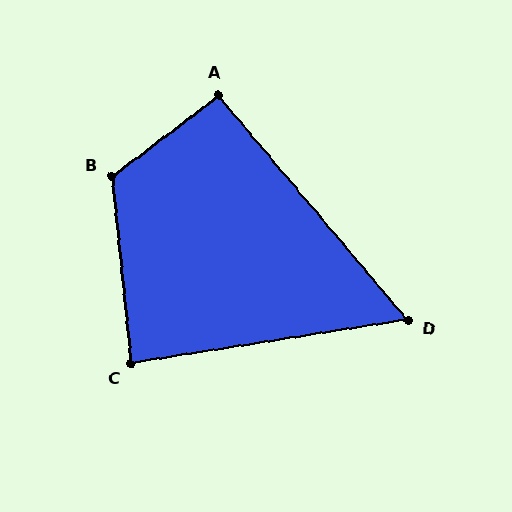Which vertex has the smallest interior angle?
D, at approximately 59 degrees.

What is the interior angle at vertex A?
Approximately 93 degrees (approximately right).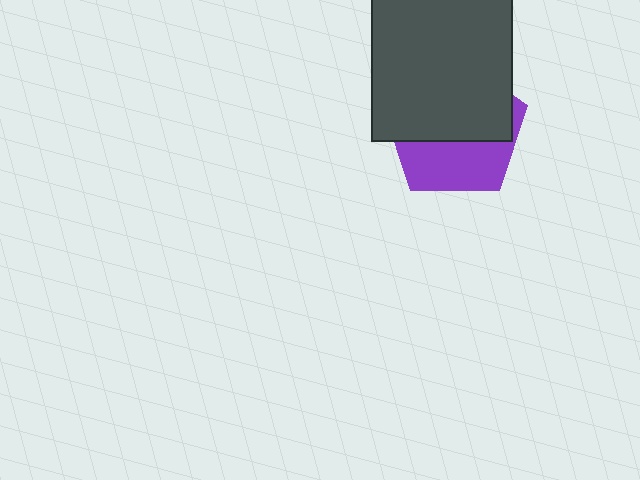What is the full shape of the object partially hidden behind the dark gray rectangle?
The partially hidden object is a purple pentagon.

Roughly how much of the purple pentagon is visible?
A small part of it is visible (roughly 41%).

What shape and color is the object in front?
The object in front is a dark gray rectangle.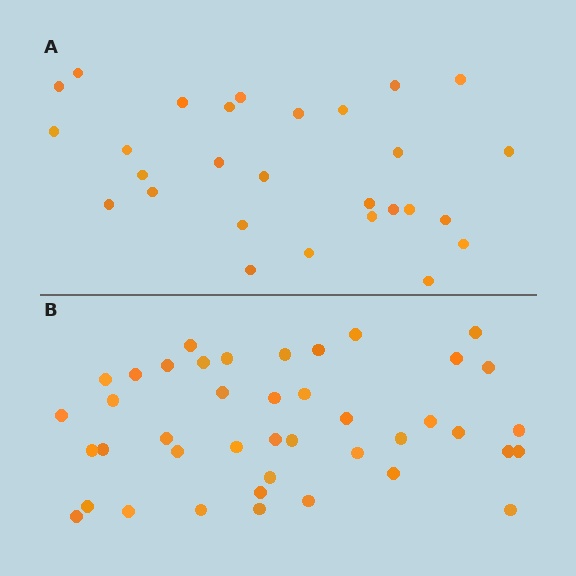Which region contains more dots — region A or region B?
Region B (the bottom region) has more dots.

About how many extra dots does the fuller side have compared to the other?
Region B has approximately 15 more dots than region A.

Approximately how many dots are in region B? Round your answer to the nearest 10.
About 40 dots. (The exact count is 42, which rounds to 40.)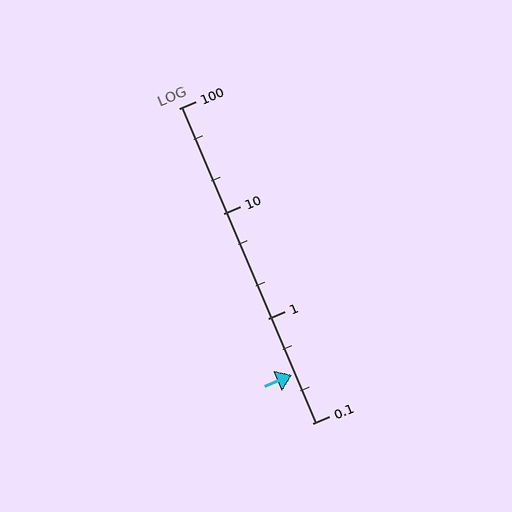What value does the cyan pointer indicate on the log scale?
The pointer indicates approximately 0.29.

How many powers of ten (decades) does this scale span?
The scale spans 3 decades, from 0.1 to 100.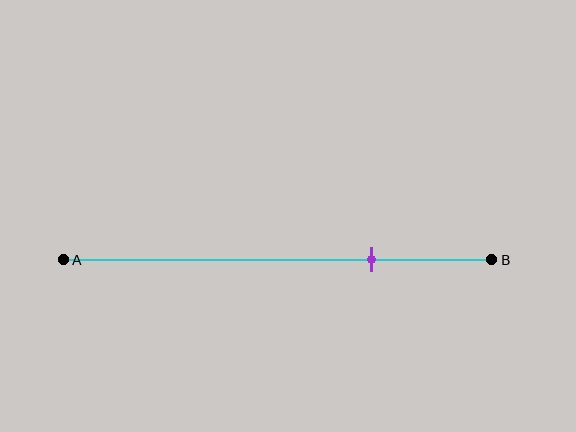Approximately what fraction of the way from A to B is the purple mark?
The purple mark is approximately 70% of the way from A to B.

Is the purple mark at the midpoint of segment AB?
No, the mark is at about 70% from A, not at the 50% midpoint.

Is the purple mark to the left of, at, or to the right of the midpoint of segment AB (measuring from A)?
The purple mark is to the right of the midpoint of segment AB.